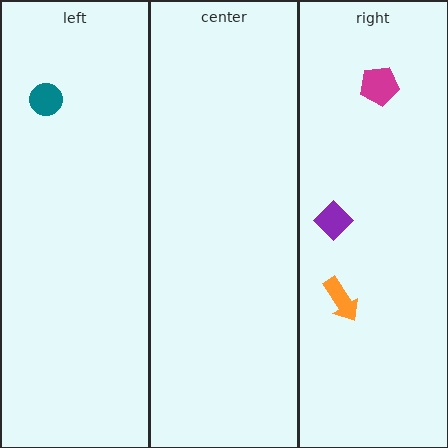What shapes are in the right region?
The purple diamond, the orange arrow, the magenta pentagon.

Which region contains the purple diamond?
The right region.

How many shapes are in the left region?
1.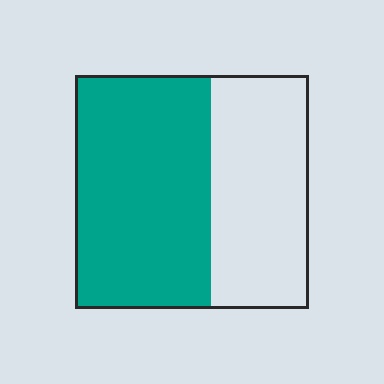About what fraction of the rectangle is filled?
About three fifths (3/5).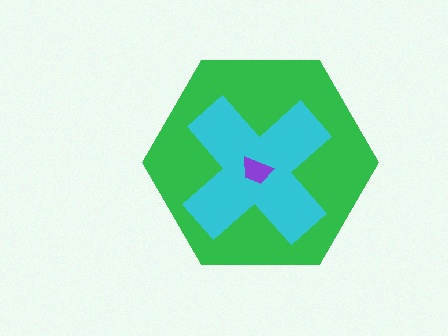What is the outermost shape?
The green hexagon.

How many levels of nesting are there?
3.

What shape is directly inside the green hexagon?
The cyan cross.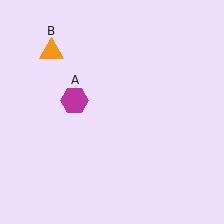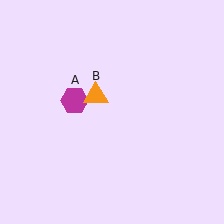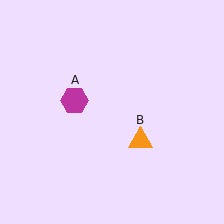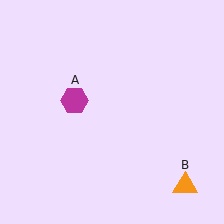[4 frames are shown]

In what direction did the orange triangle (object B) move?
The orange triangle (object B) moved down and to the right.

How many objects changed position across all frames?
1 object changed position: orange triangle (object B).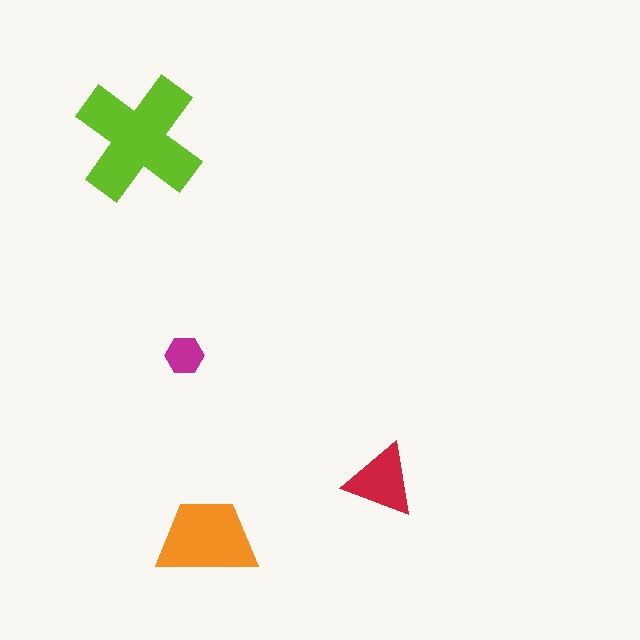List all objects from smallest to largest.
The magenta hexagon, the red triangle, the orange trapezoid, the lime cross.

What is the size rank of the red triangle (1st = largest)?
3rd.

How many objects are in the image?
There are 4 objects in the image.